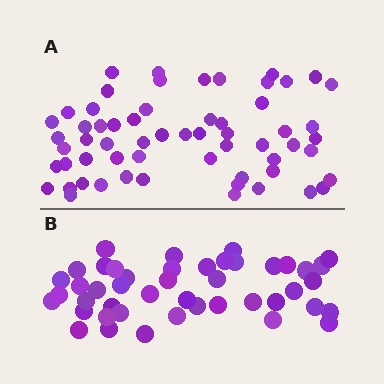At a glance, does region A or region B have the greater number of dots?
Region A (the top region) has more dots.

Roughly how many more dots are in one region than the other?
Region A has approximately 15 more dots than region B.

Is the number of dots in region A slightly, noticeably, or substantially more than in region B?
Region A has noticeably more, but not dramatically so. The ratio is roughly 1.3 to 1.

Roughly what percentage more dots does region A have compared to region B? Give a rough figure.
About 35% more.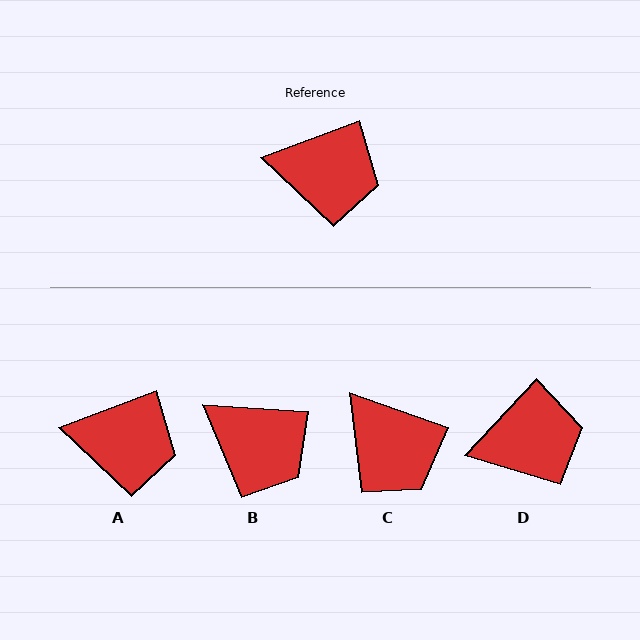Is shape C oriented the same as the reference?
No, it is off by about 40 degrees.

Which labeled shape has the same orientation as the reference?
A.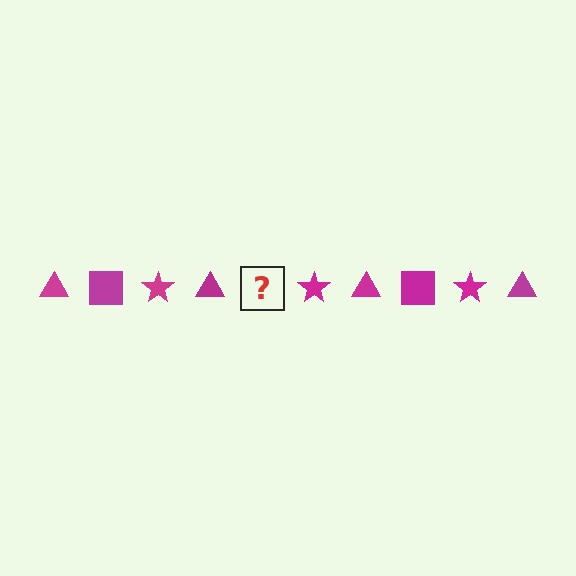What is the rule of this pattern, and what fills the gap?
The rule is that the pattern cycles through triangle, square, star shapes in magenta. The gap should be filled with a magenta square.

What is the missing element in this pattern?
The missing element is a magenta square.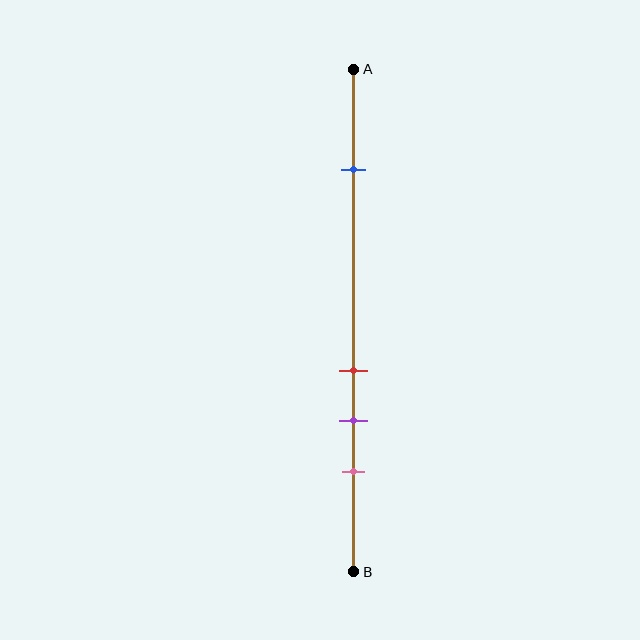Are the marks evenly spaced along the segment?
No, the marks are not evenly spaced.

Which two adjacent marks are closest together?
The red and purple marks are the closest adjacent pair.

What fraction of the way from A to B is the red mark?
The red mark is approximately 60% (0.6) of the way from A to B.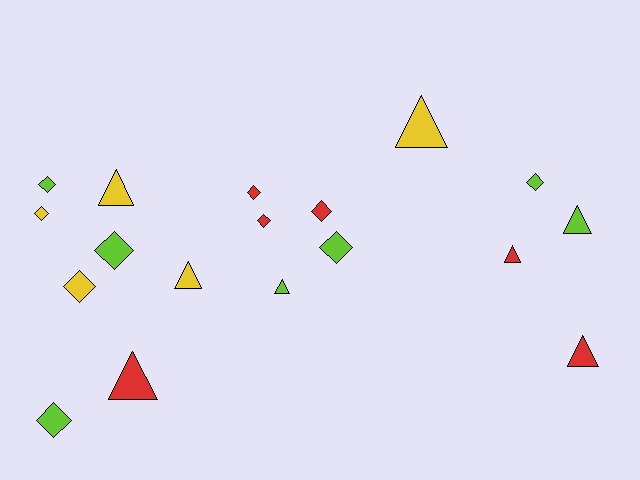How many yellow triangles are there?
There are 3 yellow triangles.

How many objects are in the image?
There are 18 objects.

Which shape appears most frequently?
Diamond, with 10 objects.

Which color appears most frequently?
Lime, with 7 objects.